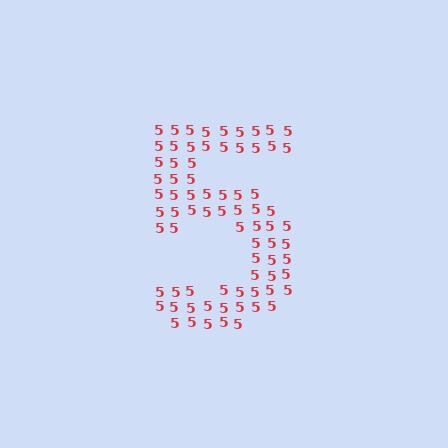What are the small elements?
The small elements are digit 5's.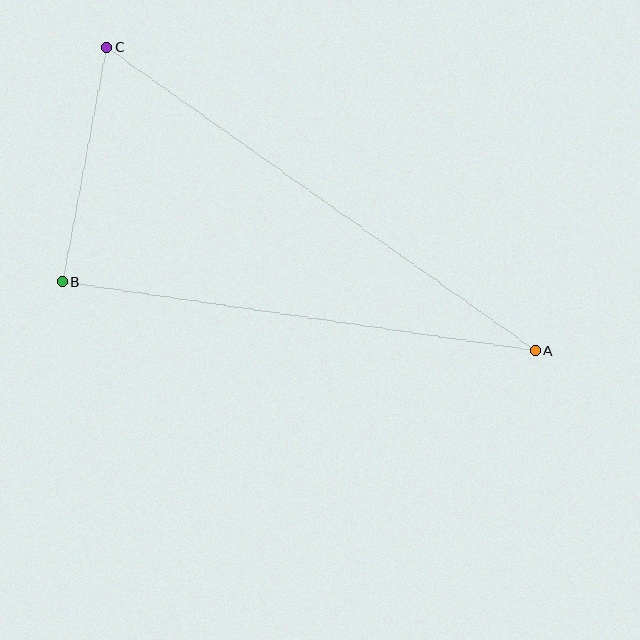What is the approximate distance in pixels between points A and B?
The distance between A and B is approximately 478 pixels.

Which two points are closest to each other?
Points B and C are closest to each other.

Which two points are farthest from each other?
Points A and C are farthest from each other.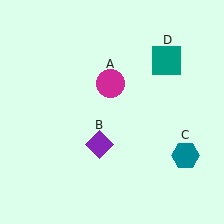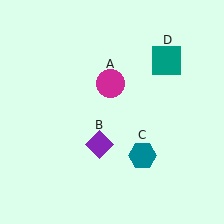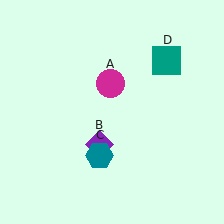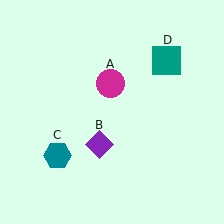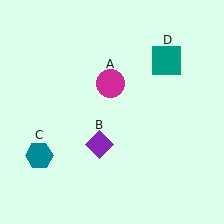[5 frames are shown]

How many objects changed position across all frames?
1 object changed position: teal hexagon (object C).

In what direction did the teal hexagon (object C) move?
The teal hexagon (object C) moved left.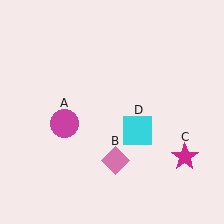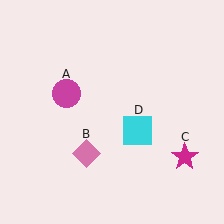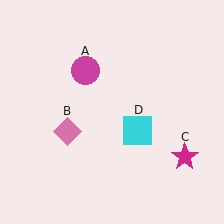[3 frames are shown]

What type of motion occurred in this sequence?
The magenta circle (object A), pink diamond (object B) rotated clockwise around the center of the scene.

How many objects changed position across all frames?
2 objects changed position: magenta circle (object A), pink diamond (object B).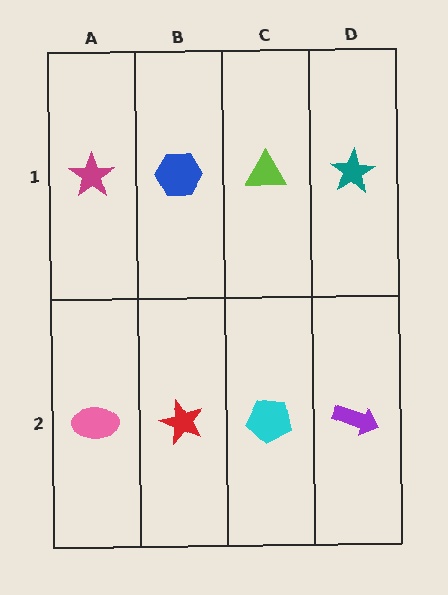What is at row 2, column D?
A purple arrow.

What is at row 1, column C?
A lime triangle.